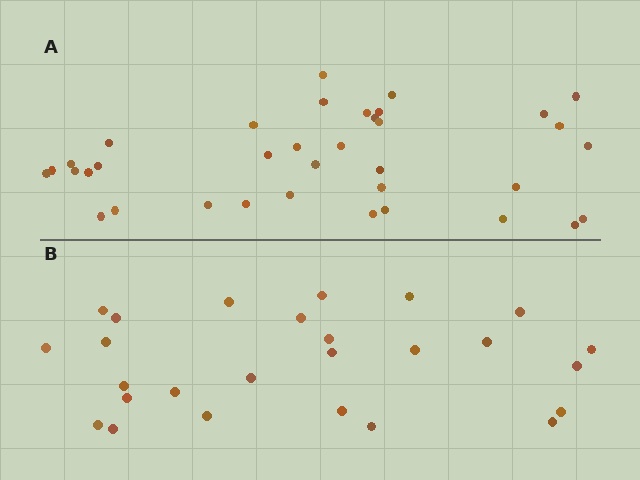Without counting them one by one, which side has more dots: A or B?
Region A (the top region) has more dots.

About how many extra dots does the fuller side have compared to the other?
Region A has roughly 10 or so more dots than region B.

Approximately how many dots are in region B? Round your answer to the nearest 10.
About 30 dots. (The exact count is 26, which rounds to 30.)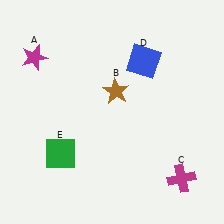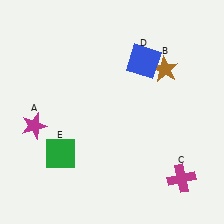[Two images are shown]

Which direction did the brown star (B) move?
The brown star (B) moved right.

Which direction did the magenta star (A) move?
The magenta star (A) moved down.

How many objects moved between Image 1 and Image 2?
2 objects moved between the two images.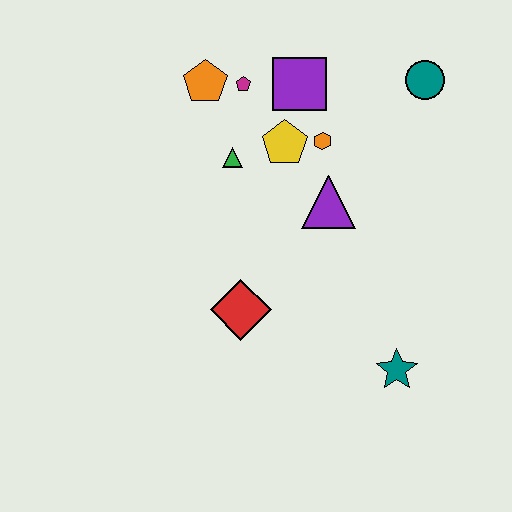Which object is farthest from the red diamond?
The teal circle is farthest from the red diamond.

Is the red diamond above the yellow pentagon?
No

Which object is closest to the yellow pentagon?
The orange hexagon is closest to the yellow pentagon.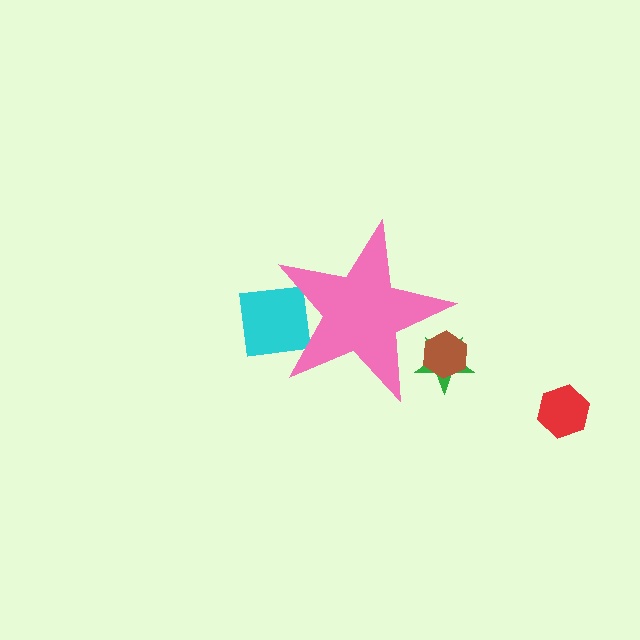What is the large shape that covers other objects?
A pink star.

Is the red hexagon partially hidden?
No, the red hexagon is fully visible.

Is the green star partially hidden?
Yes, the green star is partially hidden behind the pink star.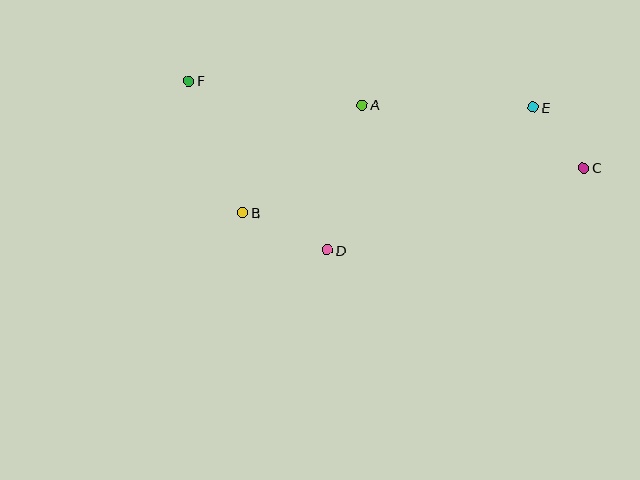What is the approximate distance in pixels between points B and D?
The distance between B and D is approximately 92 pixels.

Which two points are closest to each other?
Points C and E are closest to each other.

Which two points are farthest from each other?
Points C and F are farthest from each other.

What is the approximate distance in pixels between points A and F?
The distance between A and F is approximately 175 pixels.